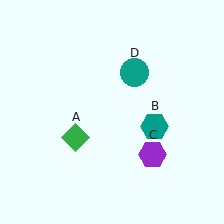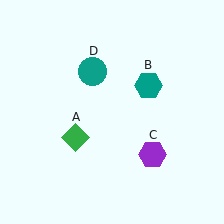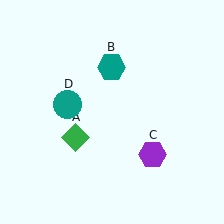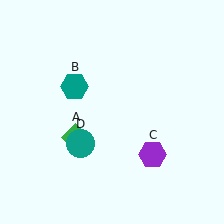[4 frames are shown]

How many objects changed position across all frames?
2 objects changed position: teal hexagon (object B), teal circle (object D).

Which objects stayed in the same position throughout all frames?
Green diamond (object A) and purple hexagon (object C) remained stationary.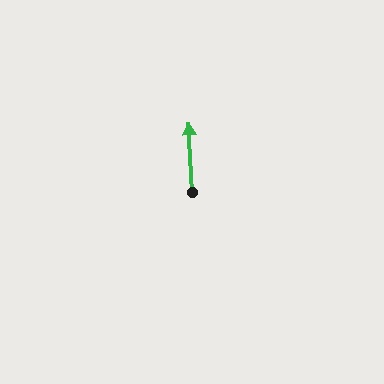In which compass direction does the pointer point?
North.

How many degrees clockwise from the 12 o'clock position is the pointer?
Approximately 358 degrees.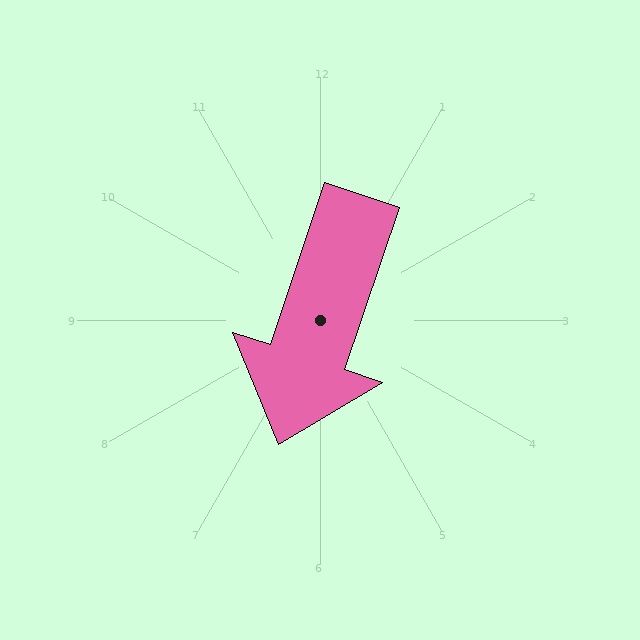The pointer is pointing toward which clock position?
Roughly 7 o'clock.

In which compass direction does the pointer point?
South.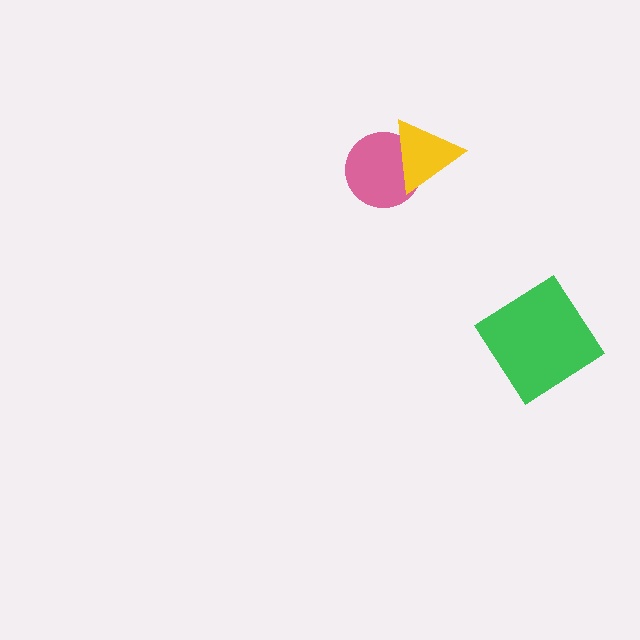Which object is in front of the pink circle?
The yellow triangle is in front of the pink circle.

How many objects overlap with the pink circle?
1 object overlaps with the pink circle.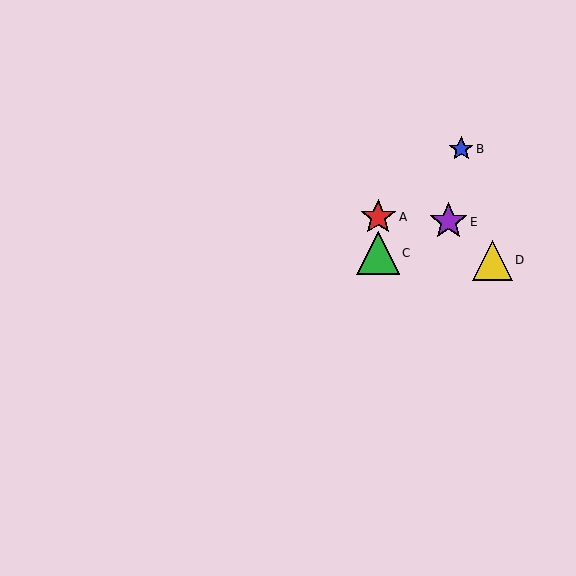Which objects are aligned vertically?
Objects A, C are aligned vertically.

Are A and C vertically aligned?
Yes, both are at x≈378.